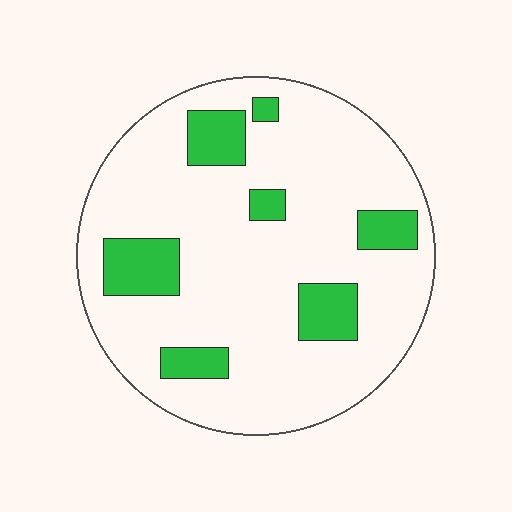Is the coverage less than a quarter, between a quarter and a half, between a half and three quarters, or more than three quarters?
Less than a quarter.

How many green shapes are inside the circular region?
7.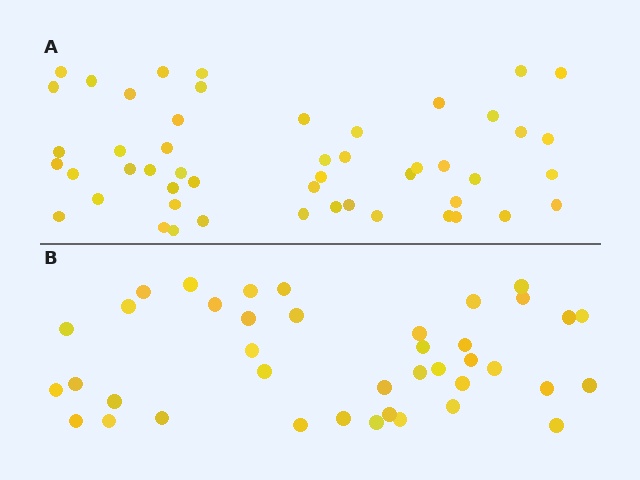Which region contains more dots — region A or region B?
Region A (the top region) has more dots.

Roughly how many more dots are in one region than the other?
Region A has roughly 10 or so more dots than region B.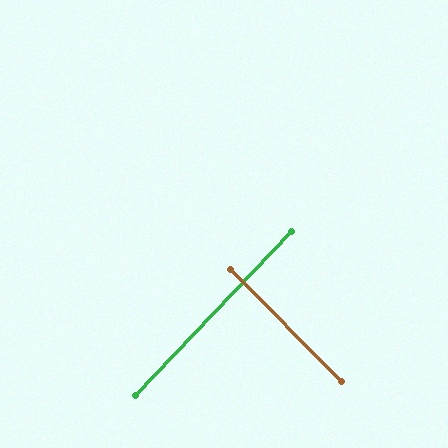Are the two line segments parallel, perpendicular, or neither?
Perpendicular — they meet at approximately 88°.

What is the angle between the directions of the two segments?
Approximately 88 degrees.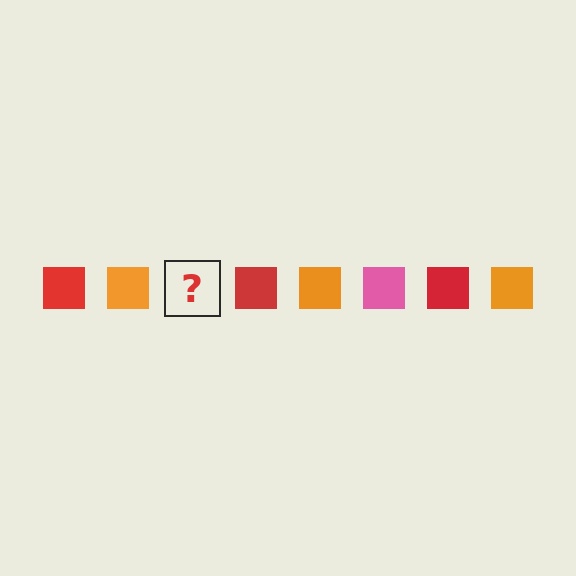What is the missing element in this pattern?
The missing element is a pink square.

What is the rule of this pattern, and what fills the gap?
The rule is that the pattern cycles through red, orange, pink squares. The gap should be filled with a pink square.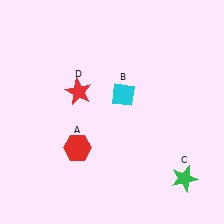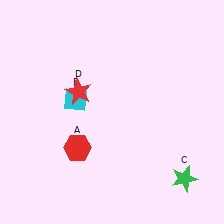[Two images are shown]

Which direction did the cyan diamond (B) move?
The cyan diamond (B) moved left.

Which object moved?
The cyan diamond (B) moved left.